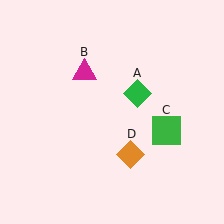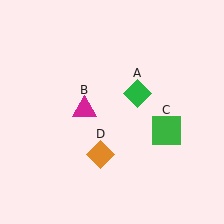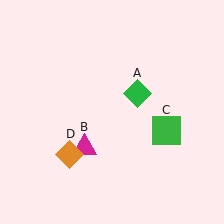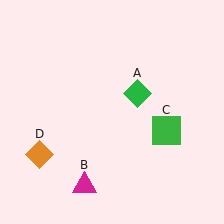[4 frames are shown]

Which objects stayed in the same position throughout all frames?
Green diamond (object A) and green square (object C) remained stationary.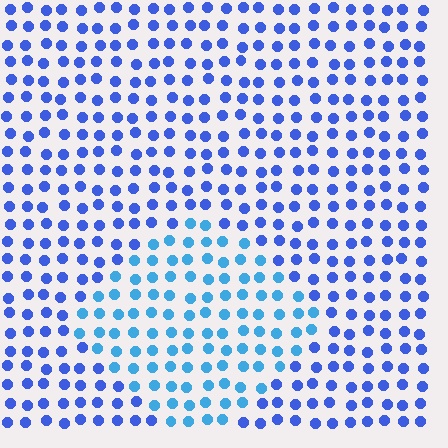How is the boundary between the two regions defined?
The boundary is defined purely by a slight shift in hue (about 28 degrees). Spacing, size, and orientation are identical on both sides.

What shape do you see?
I see a diamond.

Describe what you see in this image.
The image is filled with small blue elements in a uniform arrangement. A diamond-shaped region is visible where the elements are tinted to a slightly different hue, forming a subtle color boundary.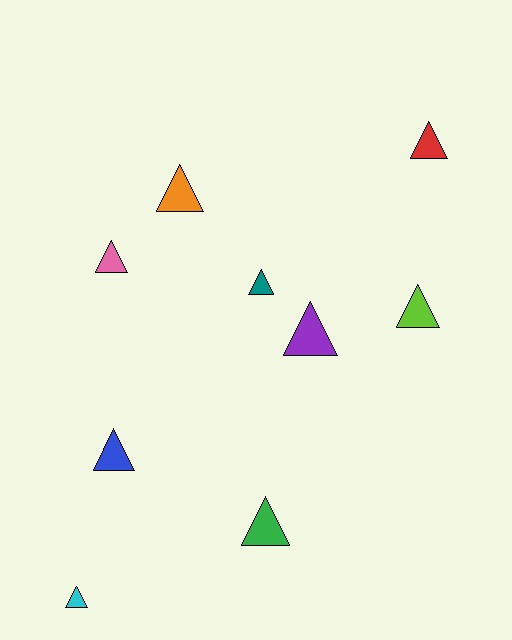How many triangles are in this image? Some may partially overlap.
There are 9 triangles.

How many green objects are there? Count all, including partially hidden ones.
There is 1 green object.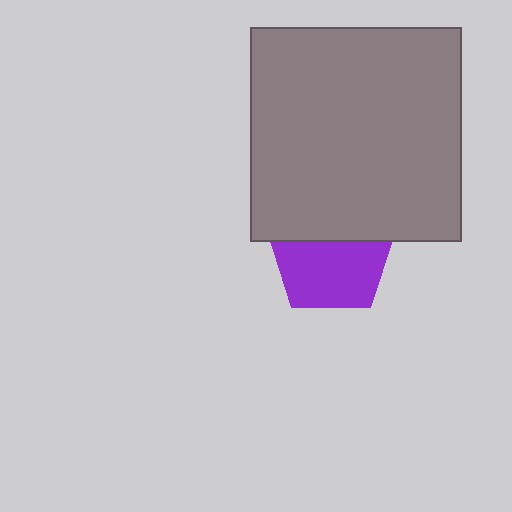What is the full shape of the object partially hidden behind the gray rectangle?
The partially hidden object is a purple pentagon.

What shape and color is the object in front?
The object in front is a gray rectangle.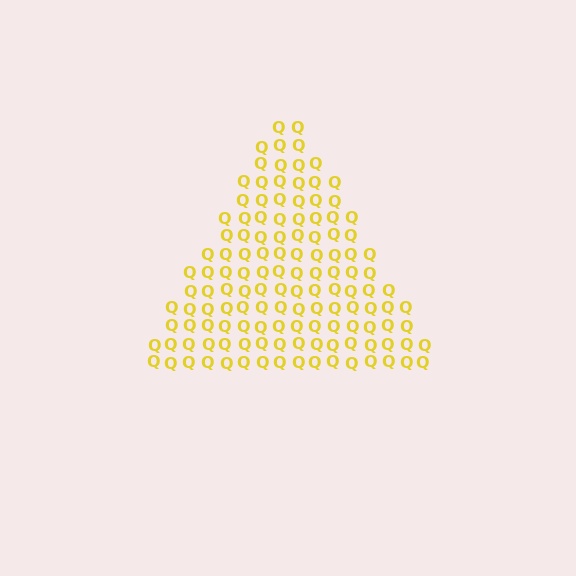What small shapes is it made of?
It is made of small letter Q's.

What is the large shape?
The large shape is a triangle.